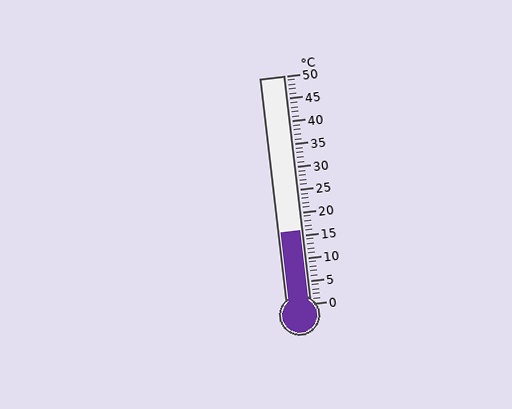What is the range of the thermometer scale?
The thermometer scale ranges from 0°C to 50°C.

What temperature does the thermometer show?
The thermometer shows approximately 16°C.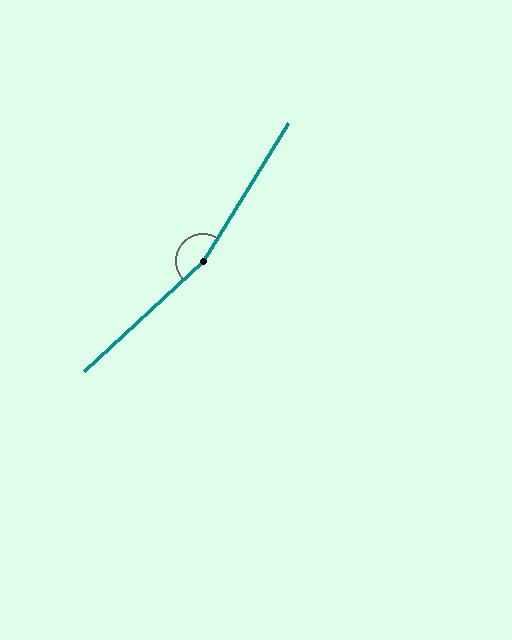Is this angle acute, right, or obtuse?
It is obtuse.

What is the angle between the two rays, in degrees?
Approximately 165 degrees.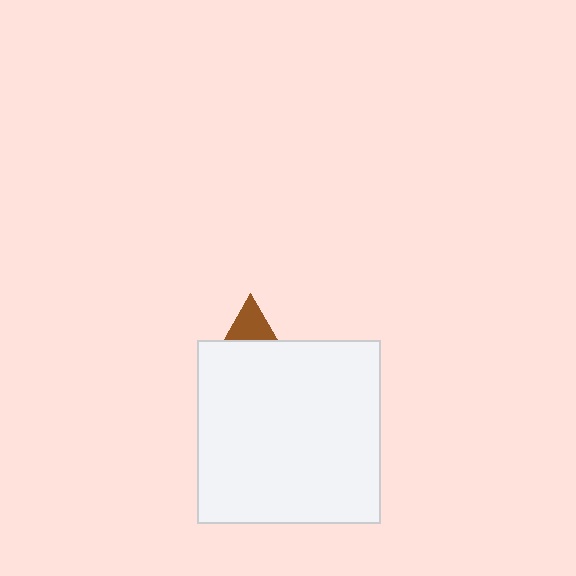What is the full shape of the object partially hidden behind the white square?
The partially hidden object is a brown triangle.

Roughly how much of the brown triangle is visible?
A small part of it is visible (roughly 31%).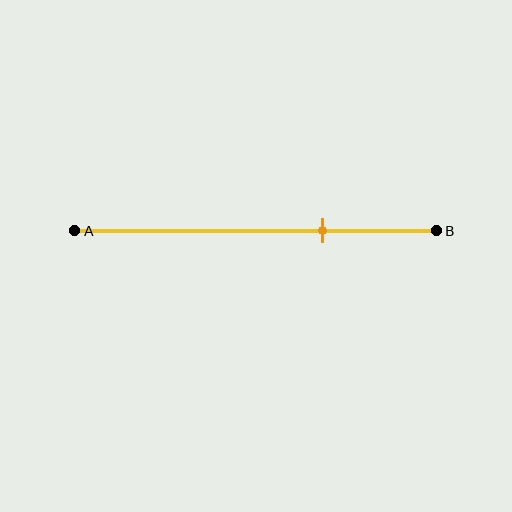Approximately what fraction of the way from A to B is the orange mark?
The orange mark is approximately 70% of the way from A to B.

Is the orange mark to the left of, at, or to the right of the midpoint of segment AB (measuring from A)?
The orange mark is to the right of the midpoint of segment AB.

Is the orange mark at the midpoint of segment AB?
No, the mark is at about 70% from A, not at the 50% midpoint.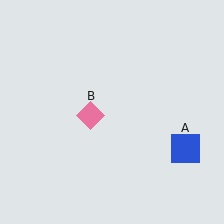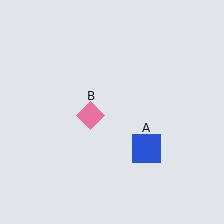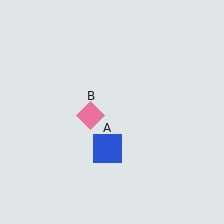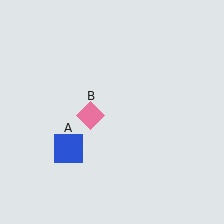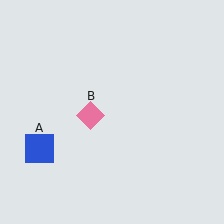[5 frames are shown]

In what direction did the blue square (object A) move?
The blue square (object A) moved left.